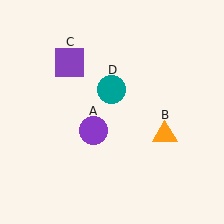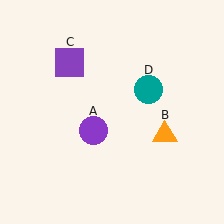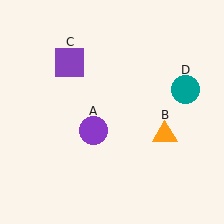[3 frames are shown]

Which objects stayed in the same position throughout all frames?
Purple circle (object A) and orange triangle (object B) and purple square (object C) remained stationary.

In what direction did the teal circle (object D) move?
The teal circle (object D) moved right.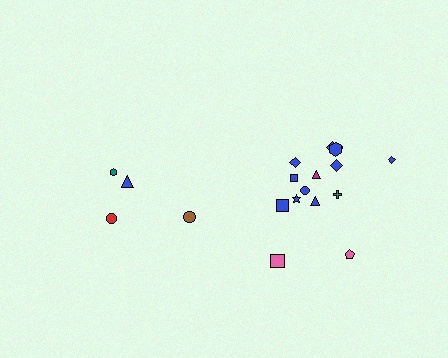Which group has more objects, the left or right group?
The right group.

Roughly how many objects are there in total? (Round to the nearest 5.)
Roughly 20 objects in total.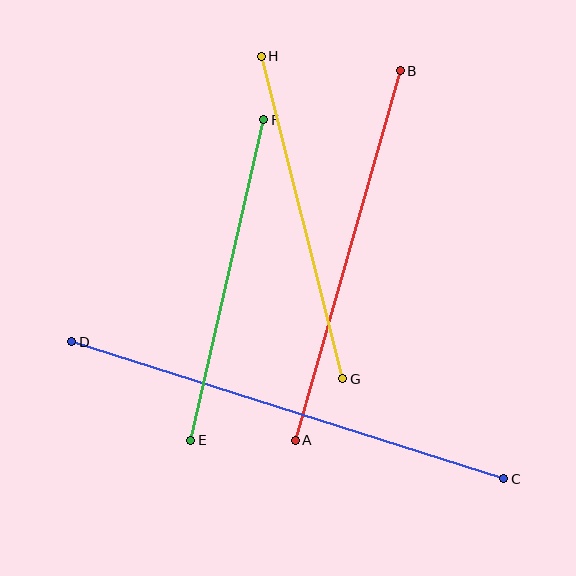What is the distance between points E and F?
The distance is approximately 328 pixels.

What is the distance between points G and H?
The distance is approximately 333 pixels.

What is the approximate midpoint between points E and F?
The midpoint is at approximately (227, 280) pixels.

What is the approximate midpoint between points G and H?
The midpoint is at approximately (302, 218) pixels.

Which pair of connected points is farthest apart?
Points C and D are farthest apart.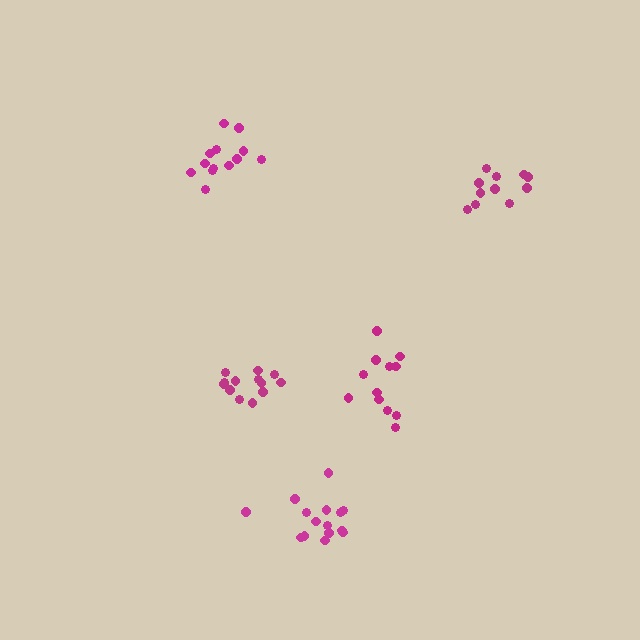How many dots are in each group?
Group 1: 11 dots, Group 2: 13 dots, Group 3: 12 dots, Group 4: 13 dots, Group 5: 15 dots (64 total).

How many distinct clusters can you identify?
There are 5 distinct clusters.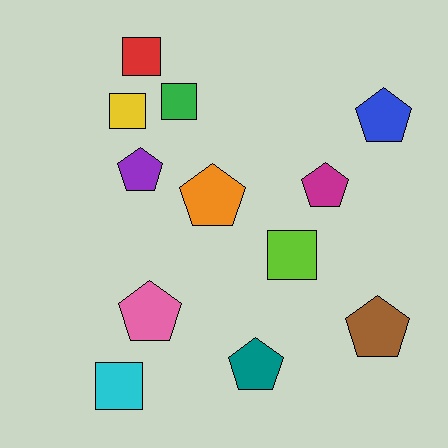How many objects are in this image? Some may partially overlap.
There are 12 objects.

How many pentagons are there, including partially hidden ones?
There are 7 pentagons.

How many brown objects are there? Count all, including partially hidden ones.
There is 1 brown object.